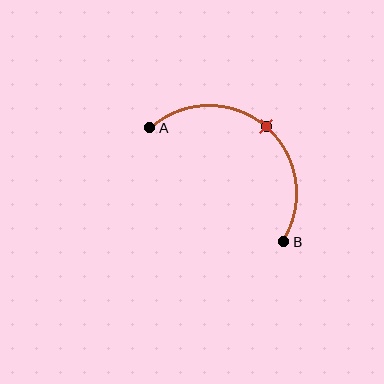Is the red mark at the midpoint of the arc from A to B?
Yes. The red mark lies on the arc at equal arc-length from both A and B — it is the arc midpoint.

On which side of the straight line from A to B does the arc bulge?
The arc bulges above and to the right of the straight line connecting A and B.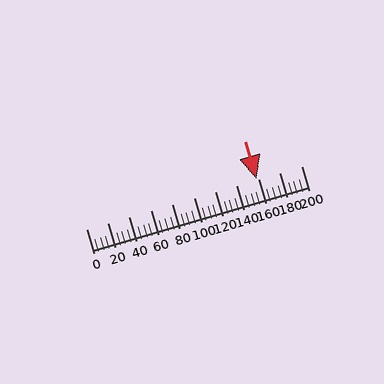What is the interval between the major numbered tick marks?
The major tick marks are spaced 20 units apart.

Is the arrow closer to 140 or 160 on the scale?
The arrow is closer to 160.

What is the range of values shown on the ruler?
The ruler shows values from 0 to 200.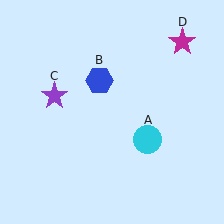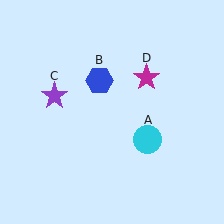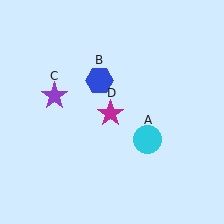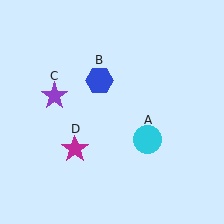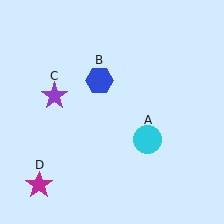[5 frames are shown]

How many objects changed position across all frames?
1 object changed position: magenta star (object D).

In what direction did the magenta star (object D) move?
The magenta star (object D) moved down and to the left.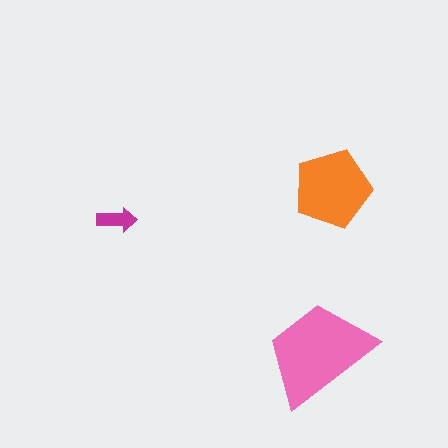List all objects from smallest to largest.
The magenta arrow, the orange pentagon, the pink trapezoid.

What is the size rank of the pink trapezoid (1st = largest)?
1st.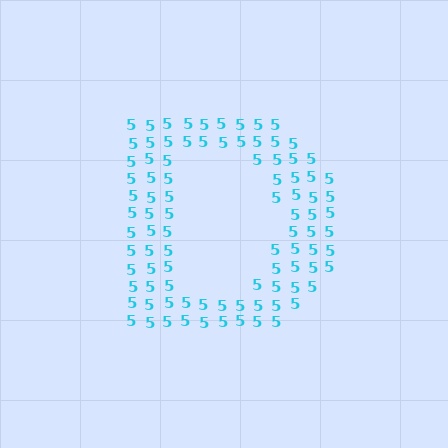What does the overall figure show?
The overall figure shows the letter D.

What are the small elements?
The small elements are digit 5's.